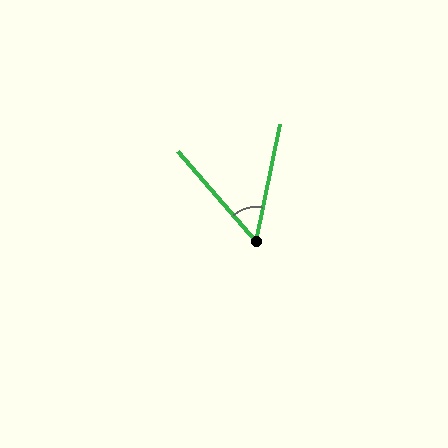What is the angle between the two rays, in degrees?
Approximately 52 degrees.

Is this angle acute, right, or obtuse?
It is acute.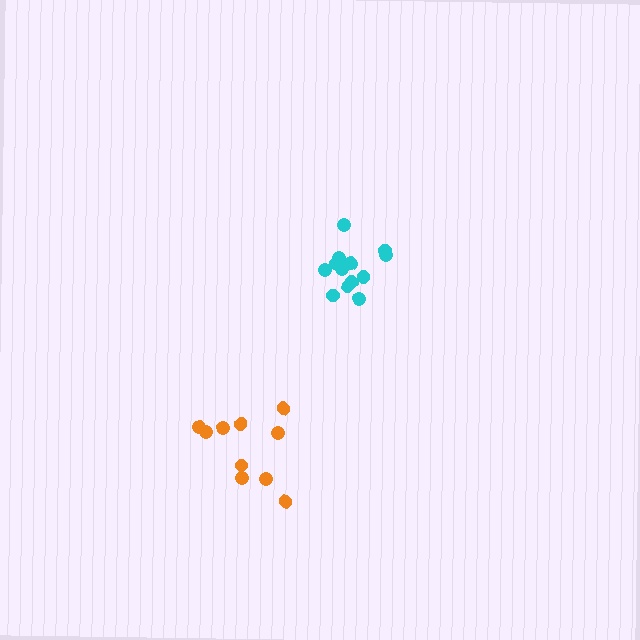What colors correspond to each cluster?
The clusters are colored: cyan, orange.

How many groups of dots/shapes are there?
There are 2 groups.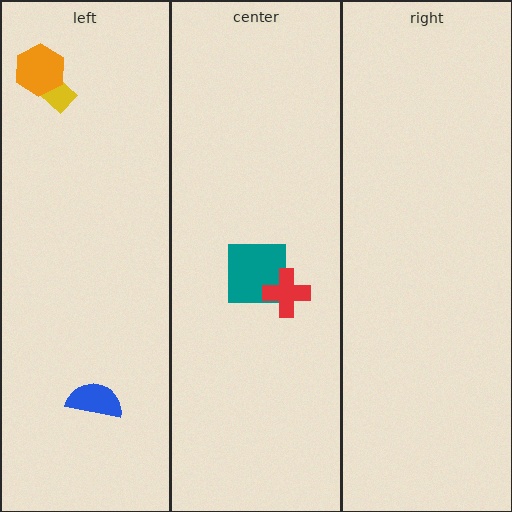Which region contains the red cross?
The center region.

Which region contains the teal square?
The center region.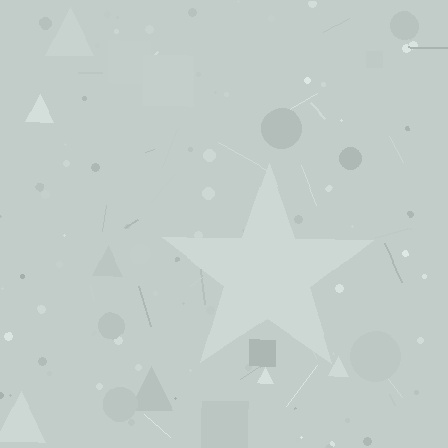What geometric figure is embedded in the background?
A star is embedded in the background.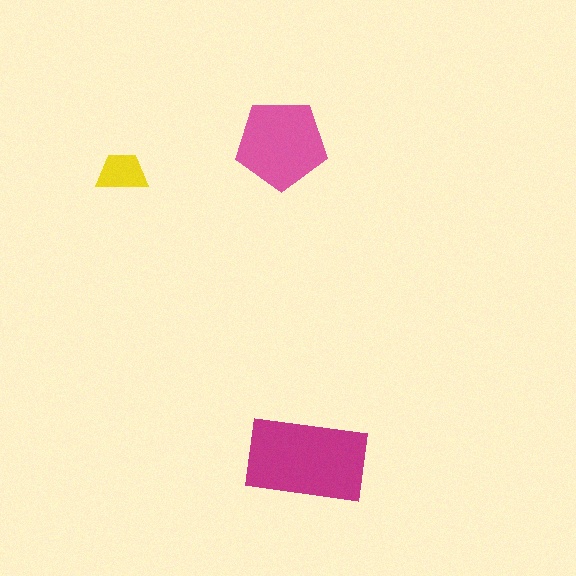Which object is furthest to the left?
The yellow trapezoid is leftmost.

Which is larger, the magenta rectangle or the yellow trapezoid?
The magenta rectangle.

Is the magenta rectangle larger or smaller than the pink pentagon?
Larger.